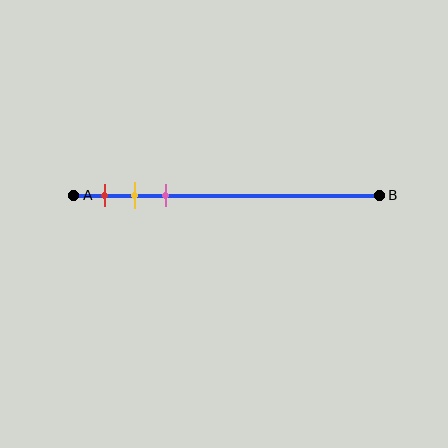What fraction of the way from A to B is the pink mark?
The pink mark is approximately 30% (0.3) of the way from A to B.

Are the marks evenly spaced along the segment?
Yes, the marks are approximately evenly spaced.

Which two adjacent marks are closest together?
The yellow and pink marks are the closest adjacent pair.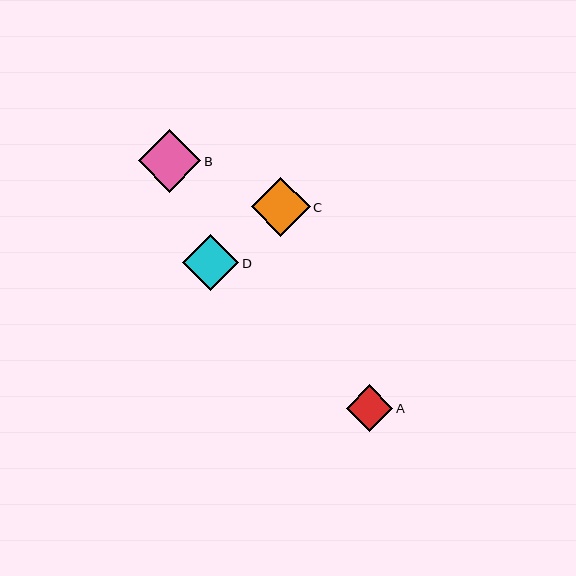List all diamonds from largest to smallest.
From largest to smallest: B, C, D, A.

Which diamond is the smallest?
Diamond A is the smallest with a size of approximately 46 pixels.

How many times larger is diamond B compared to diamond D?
Diamond B is approximately 1.1 times the size of diamond D.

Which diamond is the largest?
Diamond B is the largest with a size of approximately 62 pixels.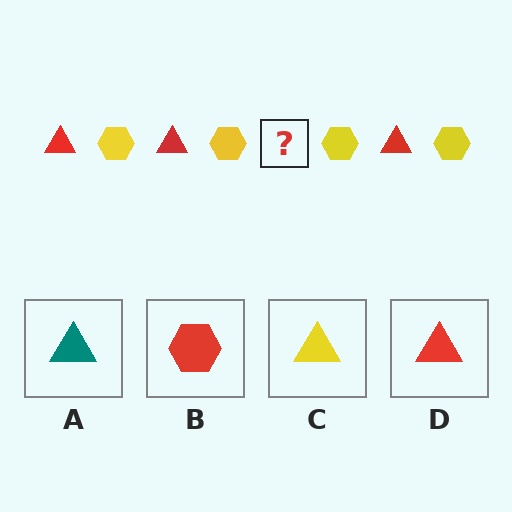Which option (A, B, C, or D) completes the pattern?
D.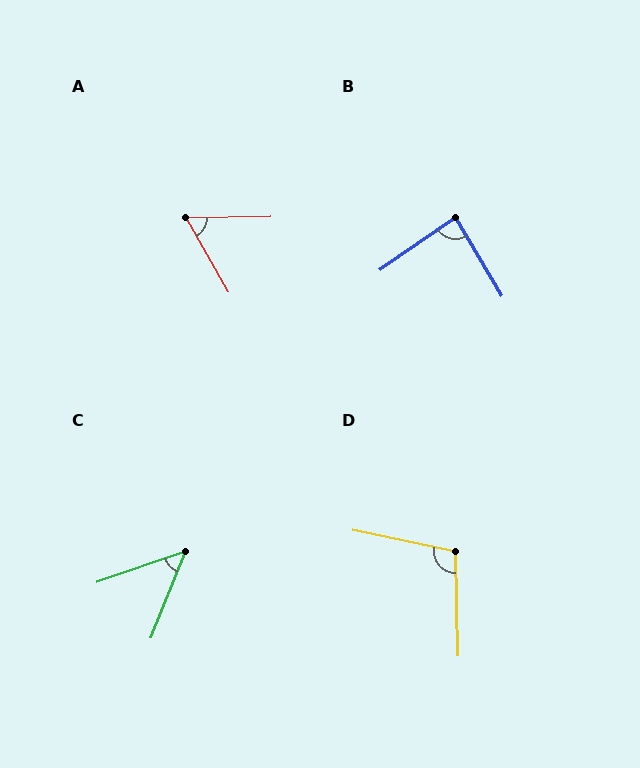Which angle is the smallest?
C, at approximately 49 degrees.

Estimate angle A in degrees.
Approximately 61 degrees.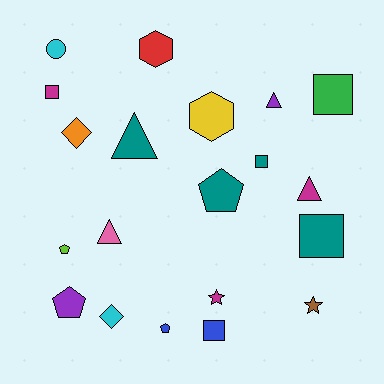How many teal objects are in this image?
There are 4 teal objects.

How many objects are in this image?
There are 20 objects.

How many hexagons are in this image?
There are 2 hexagons.